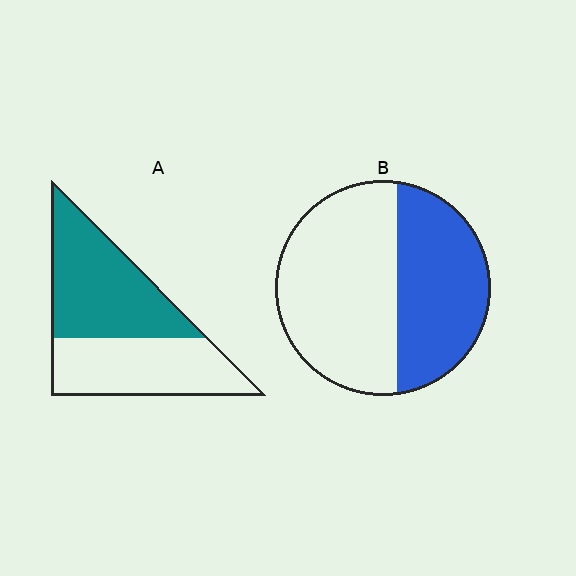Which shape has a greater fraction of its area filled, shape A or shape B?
Shape A.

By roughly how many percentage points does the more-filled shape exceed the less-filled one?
By roughly 10 percentage points (A over B).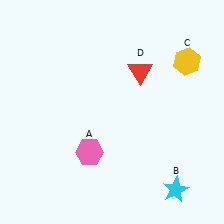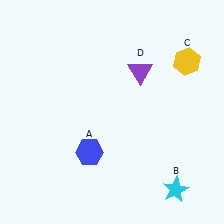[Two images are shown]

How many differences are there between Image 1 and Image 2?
There are 2 differences between the two images.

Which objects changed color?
A changed from pink to blue. D changed from red to purple.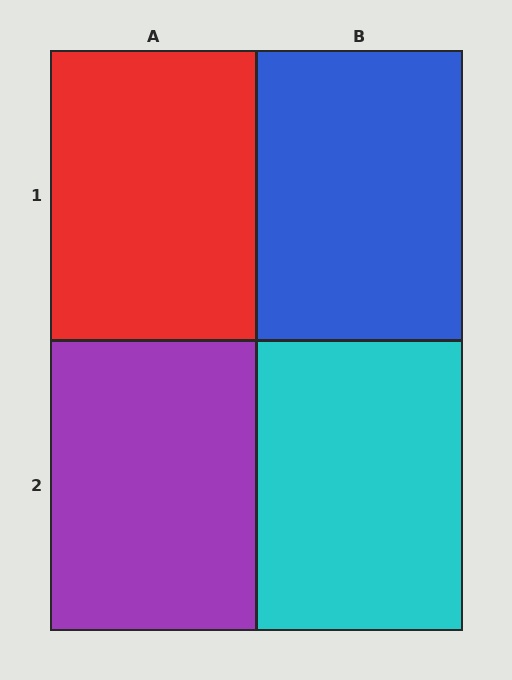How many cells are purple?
1 cell is purple.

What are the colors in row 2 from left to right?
Purple, cyan.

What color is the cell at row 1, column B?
Blue.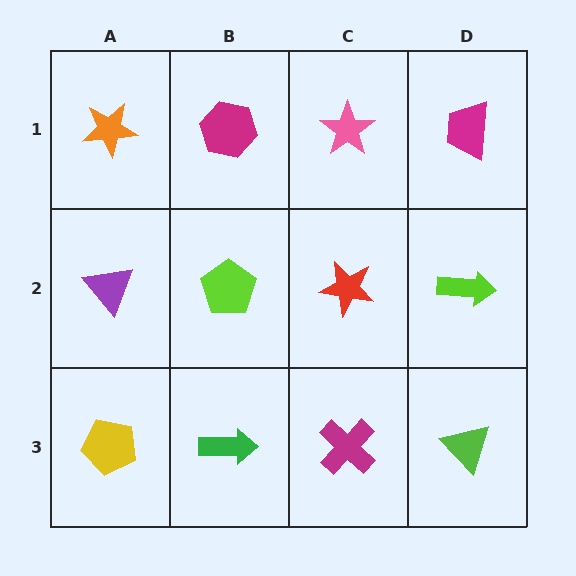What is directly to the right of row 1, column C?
A magenta trapezoid.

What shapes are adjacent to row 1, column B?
A lime pentagon (row 2, column B), an orange star (row 1, column A), a pink star (row 1, column C).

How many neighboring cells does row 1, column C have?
3.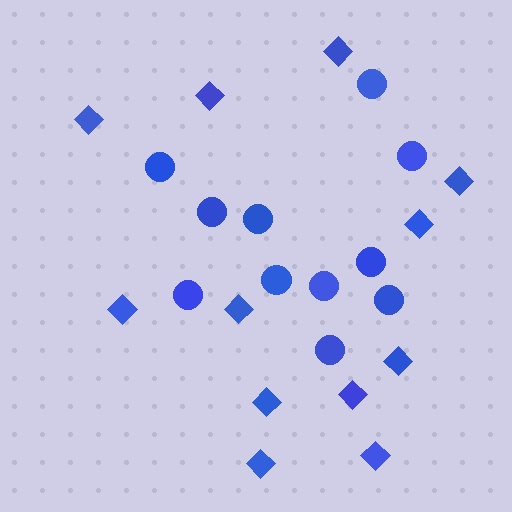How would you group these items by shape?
There are 2 groups: one group of diamonds (12) and one group of circles (11).